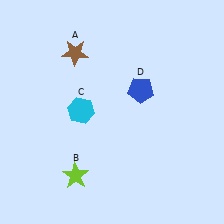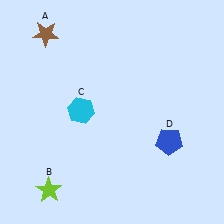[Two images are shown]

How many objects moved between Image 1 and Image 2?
3 objects moved between the two images.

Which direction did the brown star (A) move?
The brown star (A) moved left.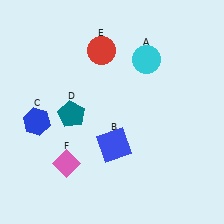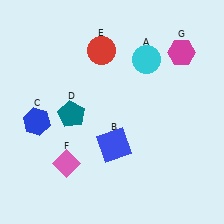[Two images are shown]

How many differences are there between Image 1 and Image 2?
There is 1 difference between the two images.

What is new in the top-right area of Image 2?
A magenta hexagon (G) was added in the top-right area of Image 2.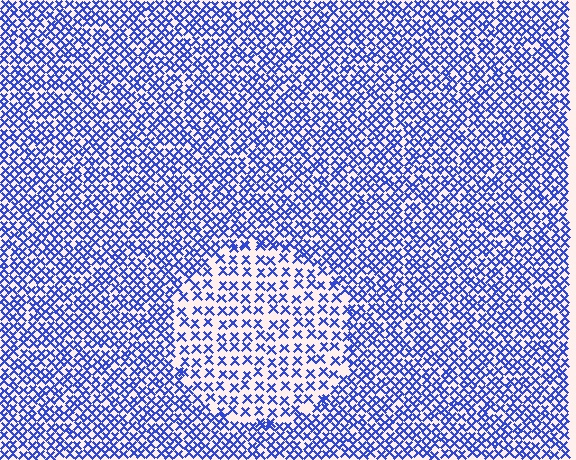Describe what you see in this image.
The image contains small blue elements arranged at two different densities. A circle-shaped region is visible where the elements are less densely packed than the surrounding area.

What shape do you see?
I see a circle.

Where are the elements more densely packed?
The elements are more densely packed outside the circle boundary.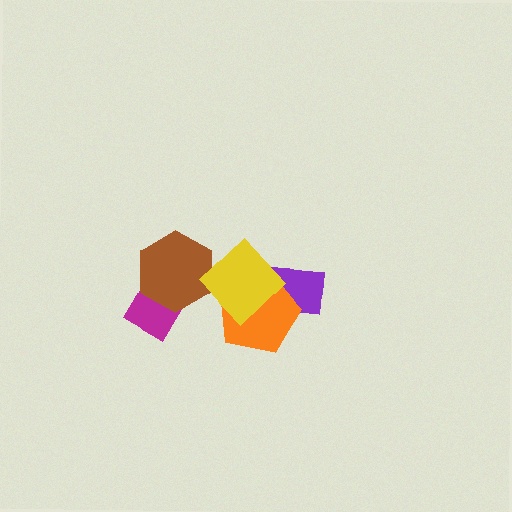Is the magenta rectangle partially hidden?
Yes, it is partially covered by another shape.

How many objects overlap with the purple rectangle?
2 objects overlap with the purple rectangle.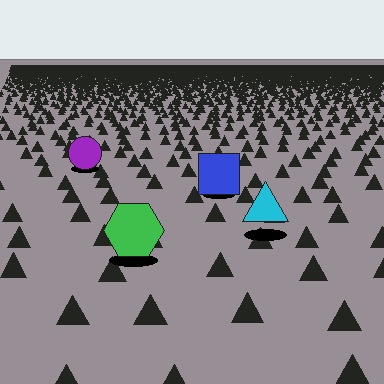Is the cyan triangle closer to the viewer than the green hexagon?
No. The green hexagon is closer — you can tell from the texture gradient: the ground texture is coarser near it.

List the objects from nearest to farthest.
From nearest to farthest: the green hexagon, the cyan triangle, the blue square, the purple circle.